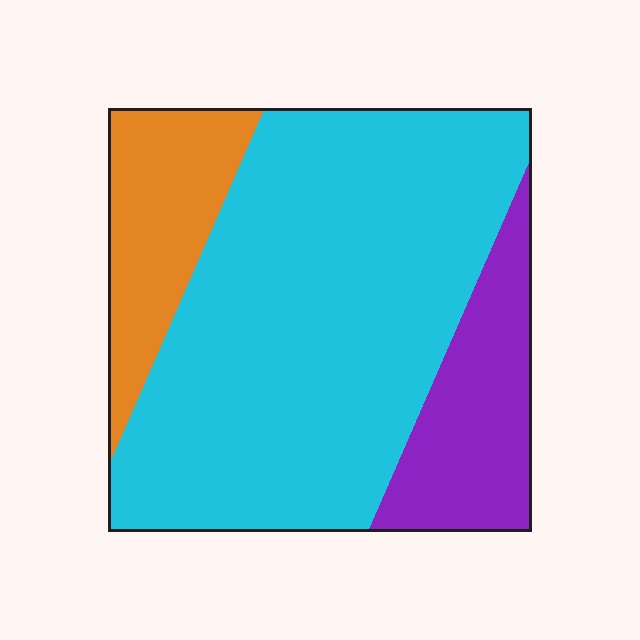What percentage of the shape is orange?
Orange takes up less than a sixth of the shape.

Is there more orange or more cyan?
Cyan.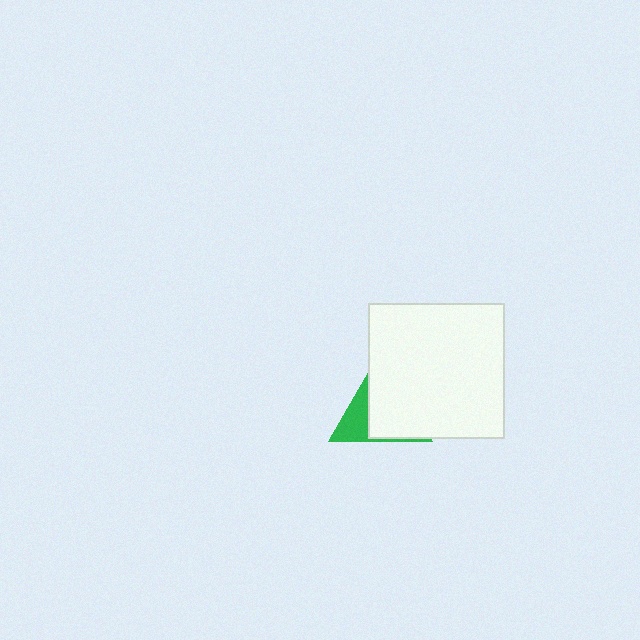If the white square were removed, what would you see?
You would see the complete green triangle.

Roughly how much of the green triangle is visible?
A small part of it is visible (roughly 31%).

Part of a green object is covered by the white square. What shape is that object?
It is a triangle.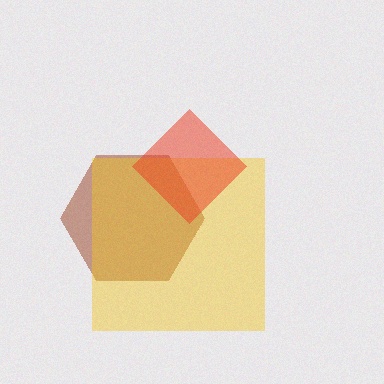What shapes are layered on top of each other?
The layered shapes are: a brown hexagon, a yellow square, a red diamond.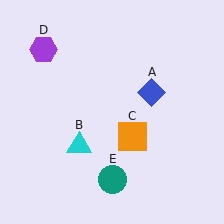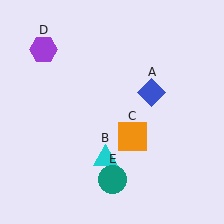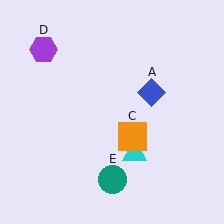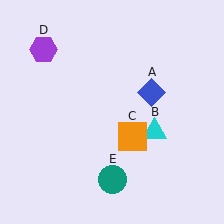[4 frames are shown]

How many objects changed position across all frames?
1 object changed position: cyan triangle (object B).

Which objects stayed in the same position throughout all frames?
Blue diamond (object A) and orange square (object C) and purple hexagon (object D) and teal circle (object E) remained stationary.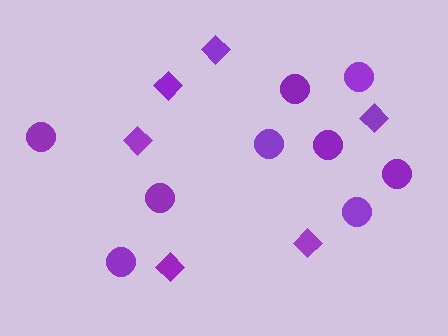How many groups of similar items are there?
There are 2 groups: one group of circles (9) and one group of diamonds (6).